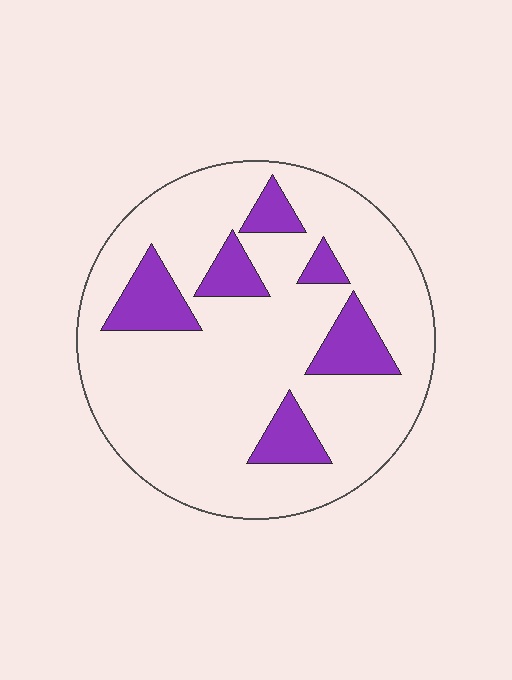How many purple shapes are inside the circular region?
6.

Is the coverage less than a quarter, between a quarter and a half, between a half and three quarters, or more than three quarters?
Less than a quarter.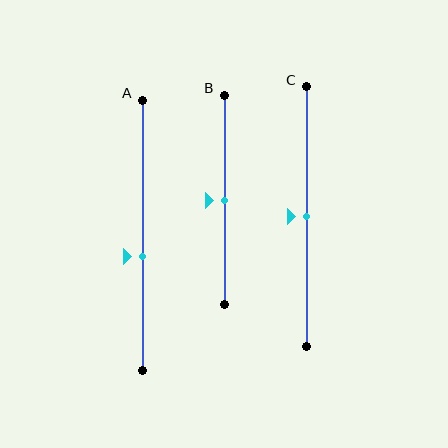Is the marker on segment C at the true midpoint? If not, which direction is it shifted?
Yes, the marker on segment C is at the true midpoint.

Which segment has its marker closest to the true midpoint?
Segment B has its marker closest to the true midpoint.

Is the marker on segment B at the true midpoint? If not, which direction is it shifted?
Yes, the marker on segment B is at the true midpoint.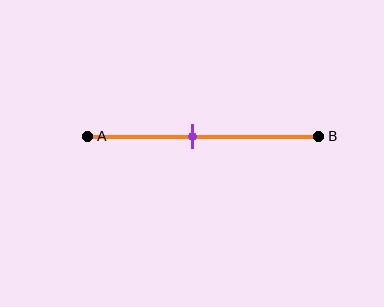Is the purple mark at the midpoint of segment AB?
No, the mark is at about 45% from A, not at the 50% midpoint.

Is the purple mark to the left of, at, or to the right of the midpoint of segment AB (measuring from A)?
The purple mark is to the left of the midpoint of segment AB.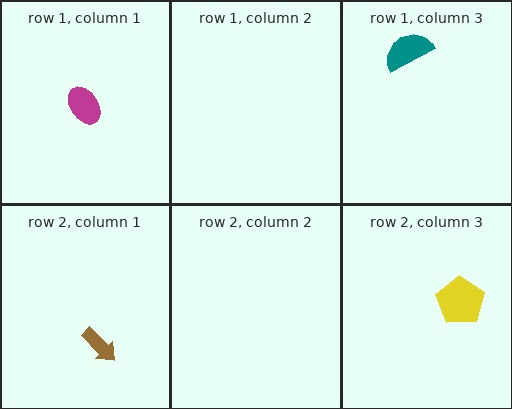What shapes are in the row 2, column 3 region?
The yellow pentagon.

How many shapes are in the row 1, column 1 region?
1.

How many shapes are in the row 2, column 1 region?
1.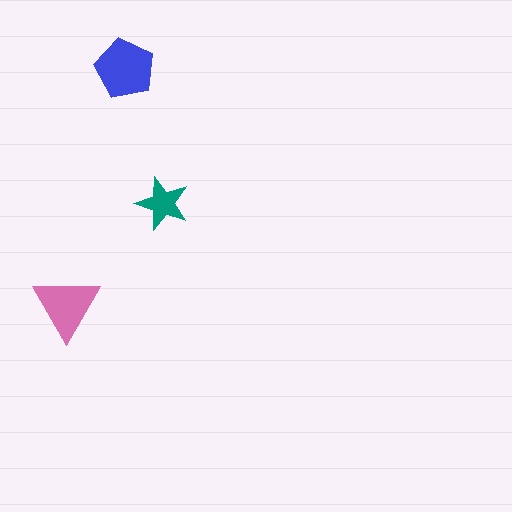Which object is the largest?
The blue pentagon.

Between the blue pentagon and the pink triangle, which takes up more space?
The blue pentagon.